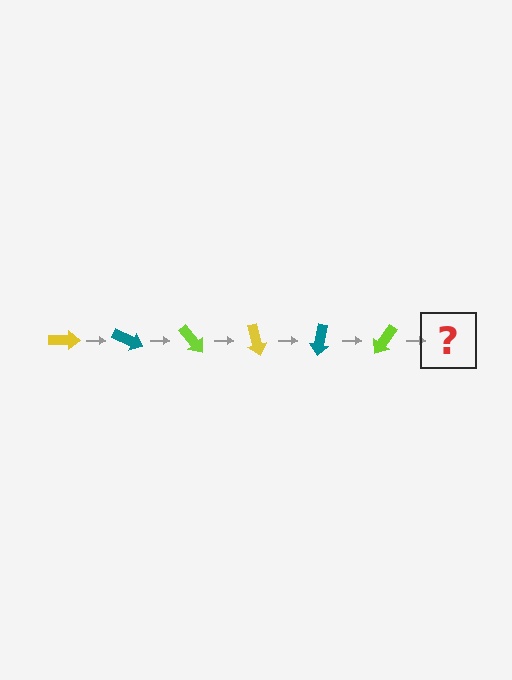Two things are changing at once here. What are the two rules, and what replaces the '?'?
The two rules are that it rotates 25 degrees each step and the color cycles through yellow, teal, and lime. The '?' should be a yellow arrow, rotated 150 degrees from the start.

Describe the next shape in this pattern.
It should be a yellow arrow, rotated 150 degrees from the start.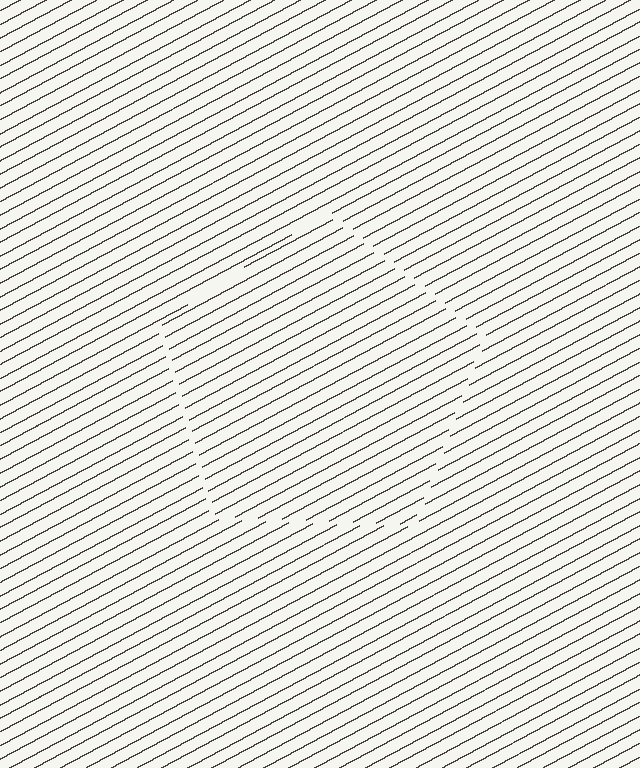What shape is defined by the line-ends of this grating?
An illusory pentagon. The interior of the shape contains the same grating, shifted by half a period — the contour is defined by the phase discontinuity where line-ends from the inner and outer gratings abut.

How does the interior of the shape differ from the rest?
The interior of the shape contains the same grating, shifted by half a period — the contour is defined by the phase discontinuity where line-ends from the inner and outer gratings abut.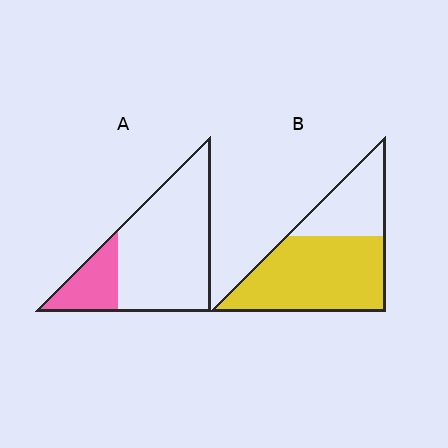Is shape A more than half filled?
No.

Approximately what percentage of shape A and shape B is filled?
A is approximately 20% and B is approximately 70%.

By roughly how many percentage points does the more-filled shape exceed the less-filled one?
By roughly 45 percentage points (B over A).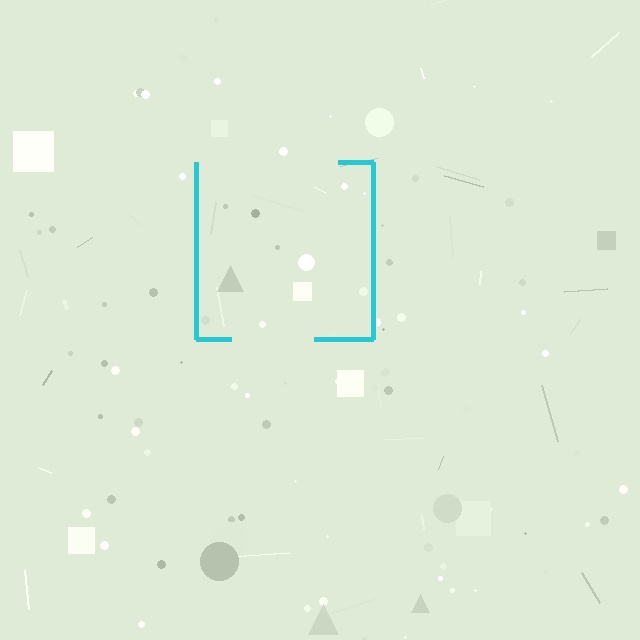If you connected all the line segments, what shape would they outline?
They would outline a square.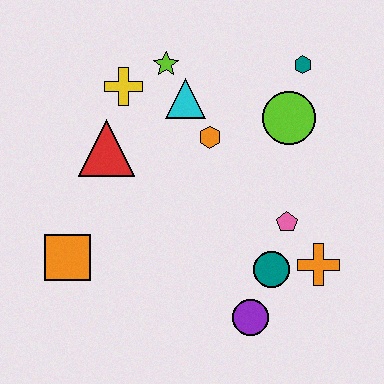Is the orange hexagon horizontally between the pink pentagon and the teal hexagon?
No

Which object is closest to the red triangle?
The yellow cross is closest to the red triangle.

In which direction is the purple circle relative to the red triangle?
The purple circle is below the red triangle.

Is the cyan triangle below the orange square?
No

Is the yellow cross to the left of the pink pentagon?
Yes